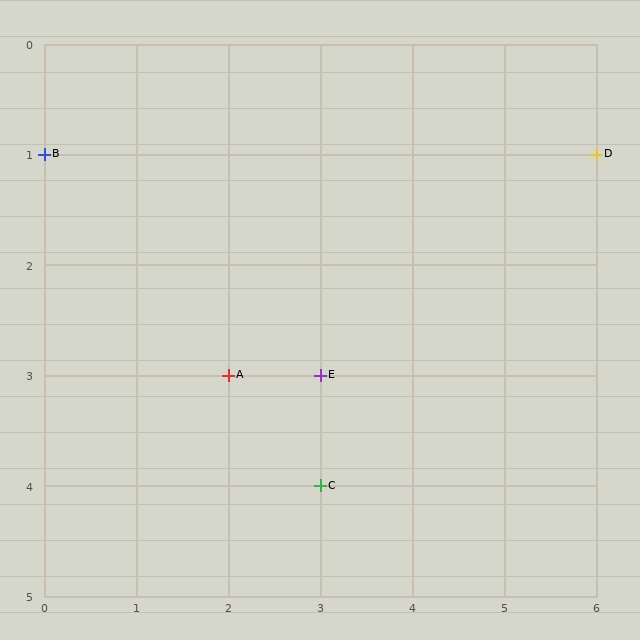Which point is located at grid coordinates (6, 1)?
Point D is at (6, 1).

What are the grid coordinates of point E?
Point E is at grid coordinates (3, 3).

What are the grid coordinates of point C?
Point C is at grid coordinates (3, 4).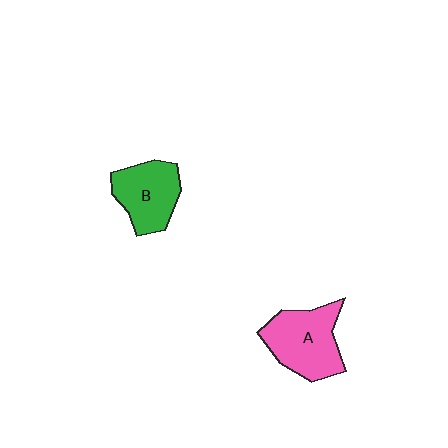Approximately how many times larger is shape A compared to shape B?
Approximately 1.2 times.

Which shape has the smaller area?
Shape B (green).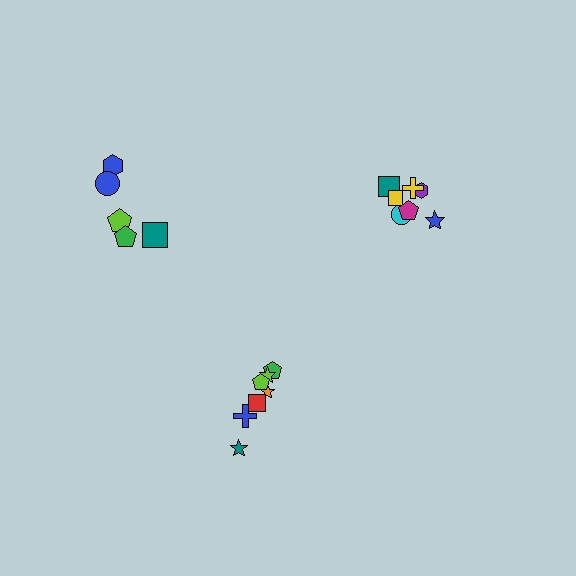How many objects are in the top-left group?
There are 5 objects.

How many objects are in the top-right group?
There are 7 objects.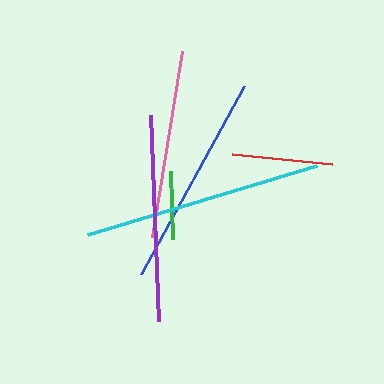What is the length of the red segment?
The red segment is approximately 100 pixels long.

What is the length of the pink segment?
The pink segment is approximately 188 pixels long.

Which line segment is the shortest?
The green line is the shortest at approximately 68 pixels.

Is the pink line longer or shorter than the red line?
The pink line is longer than the red line.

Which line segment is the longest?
The cyan line is the longest at approximately 239 pixels.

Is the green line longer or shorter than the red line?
The red line is longer than the green line.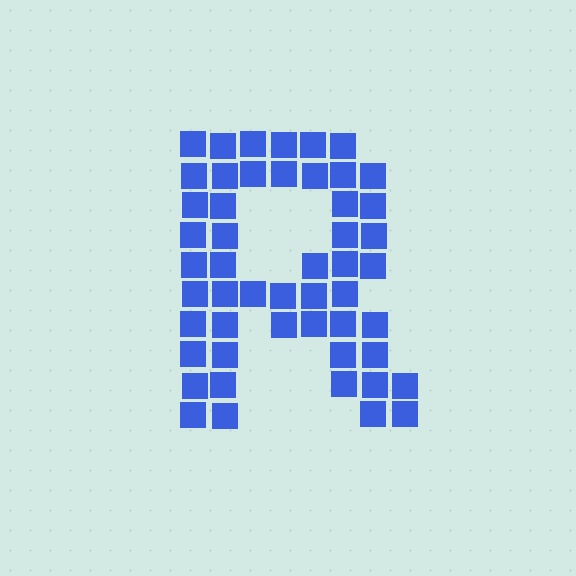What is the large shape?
The large shape is the letter R.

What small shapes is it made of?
It is made of small squares.